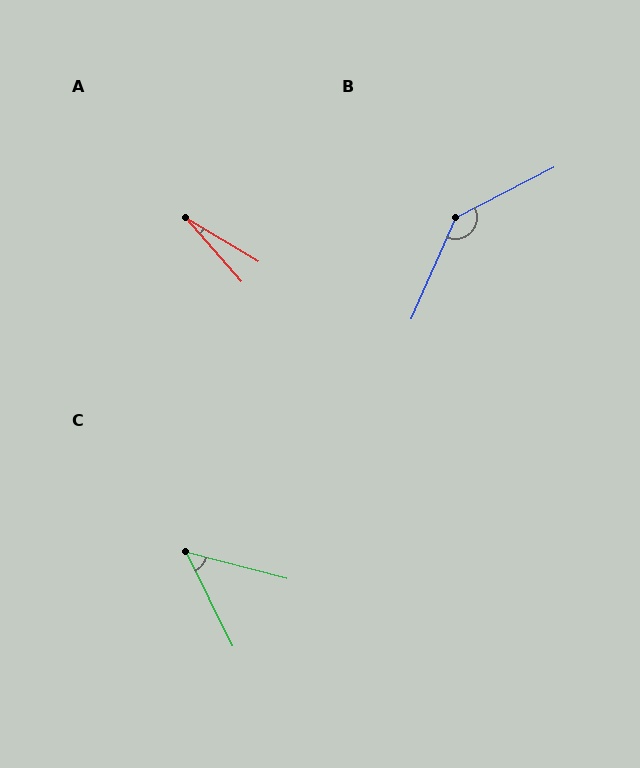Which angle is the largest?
B, at approximately 141 degrees.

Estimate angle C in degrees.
Approximately 49 degrees.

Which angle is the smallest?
A, at approximately 18 degrees.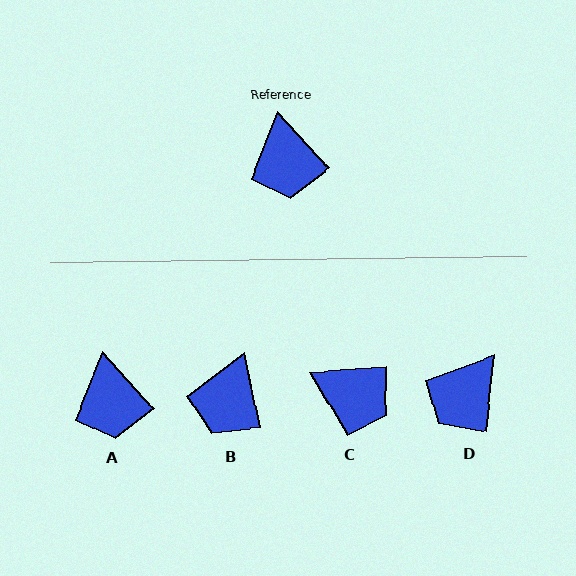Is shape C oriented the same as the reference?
No, it is off by about 52 degrees.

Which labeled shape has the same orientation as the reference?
A.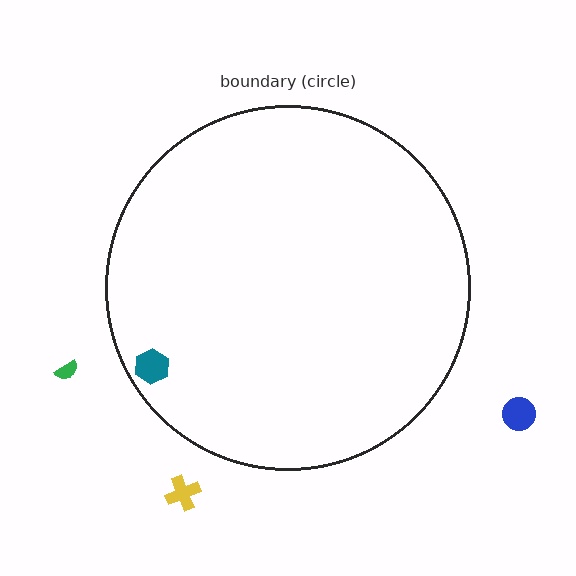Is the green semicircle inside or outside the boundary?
Outside.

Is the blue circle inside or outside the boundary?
Outside.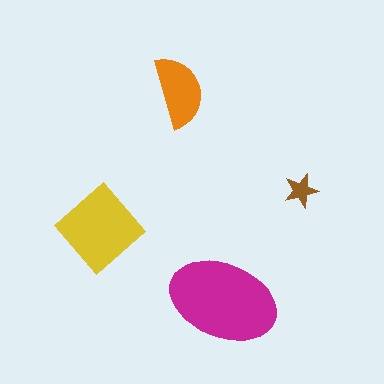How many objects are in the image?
There are 4 objects in the image.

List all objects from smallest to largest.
The brown star, the orange semicircle, the yellow diamond, the magenta ellipse.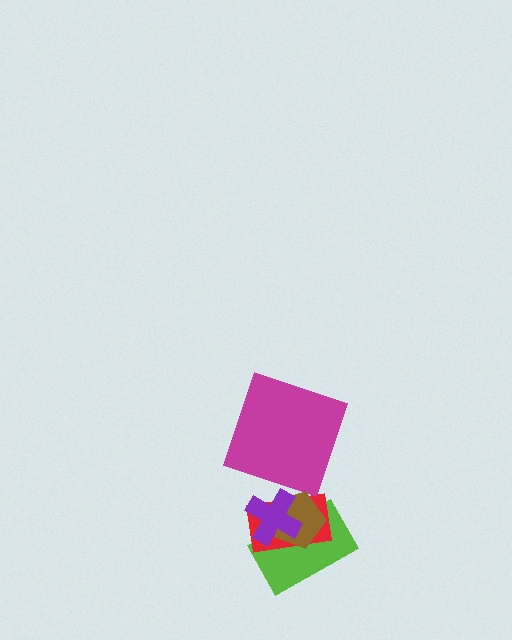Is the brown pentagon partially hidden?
Yes, it is partially covered by another shape.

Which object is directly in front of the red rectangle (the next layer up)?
The brown pentagon is directly in front of the red rectangle.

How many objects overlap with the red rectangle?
3 objects overlap with the red rectangle.